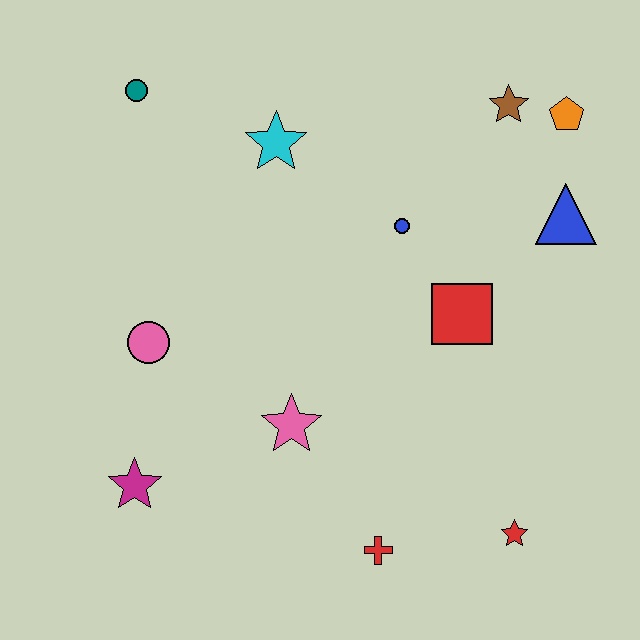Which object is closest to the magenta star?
The pink circle is closest to the magenta star.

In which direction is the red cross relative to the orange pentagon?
The red cross is below the orange pentagon.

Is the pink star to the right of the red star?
No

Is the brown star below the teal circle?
Yes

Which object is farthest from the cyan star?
The red star is farthest from the cyan star.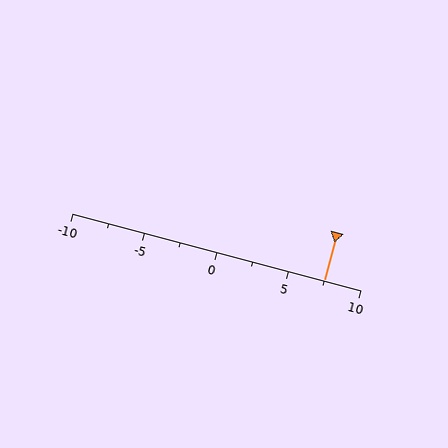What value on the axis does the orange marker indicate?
The marker indicates approximately 7.5.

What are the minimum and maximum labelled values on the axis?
The axis runs from -10 to 10.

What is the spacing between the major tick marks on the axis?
The major ticks are spaced 5 apart.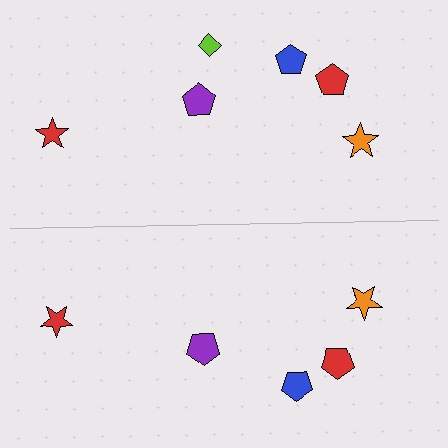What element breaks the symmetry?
A lime diamond is missing from the bottom side.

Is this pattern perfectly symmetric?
No, the pattern is not perfectly symmetric. A lime diamond is missing from the bottom side.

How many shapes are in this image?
There are 11 shapes in this image.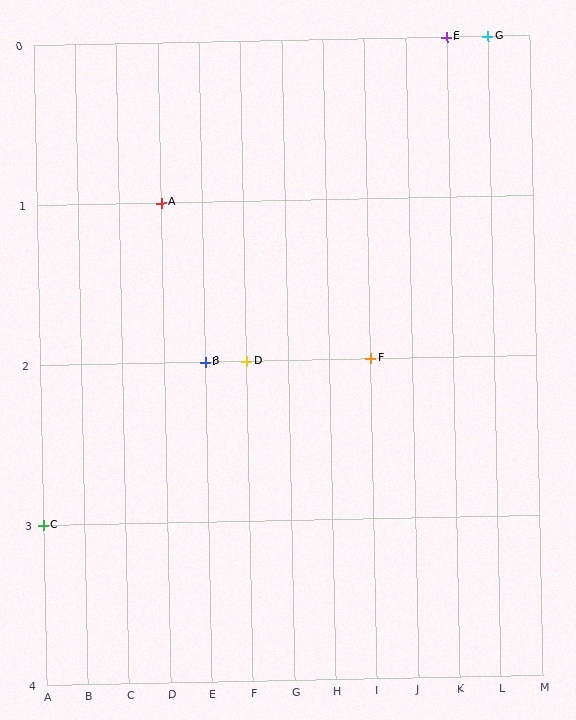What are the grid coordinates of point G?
Point G is at grid coordinates (L, 0).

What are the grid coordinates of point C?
Point C is at grid coordinates (A, 3).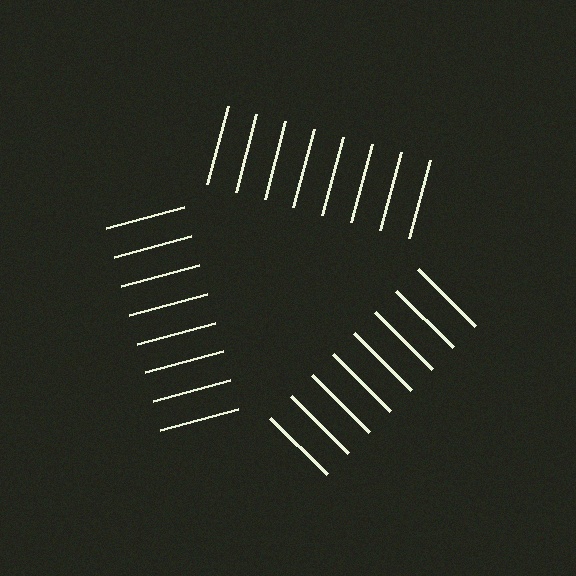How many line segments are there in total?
24 — 8 along each of the 3 edges.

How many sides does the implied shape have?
3 sides — the line-ends trace a triangle.